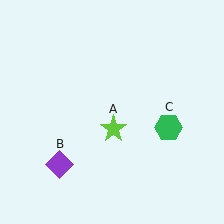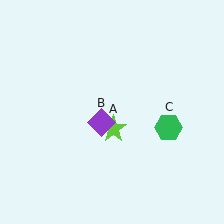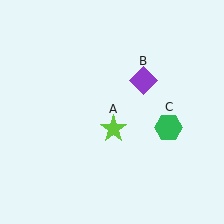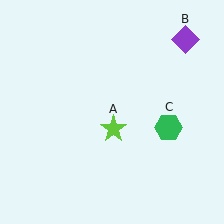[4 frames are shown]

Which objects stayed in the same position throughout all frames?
Lime star (object A) and green hexagon (object C) remained stationary.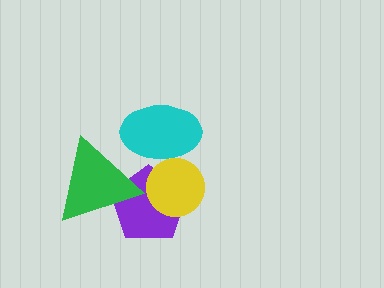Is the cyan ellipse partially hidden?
Yes, it is partially covered by another shape.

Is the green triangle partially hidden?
No, no other shape covers it.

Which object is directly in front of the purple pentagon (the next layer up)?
The yellow circle is directly in front of the purple pentagon.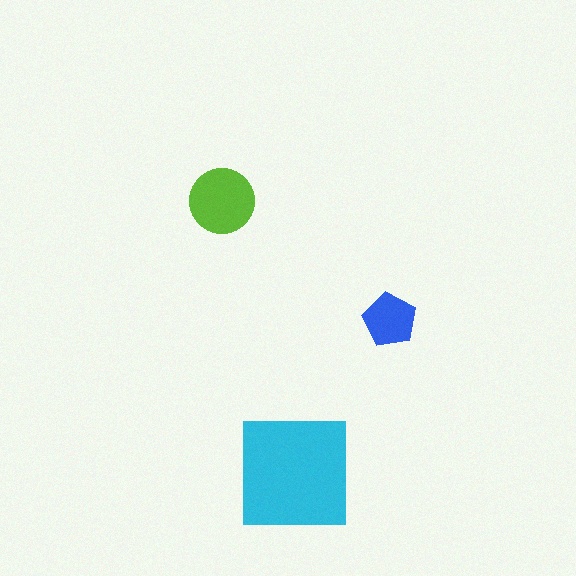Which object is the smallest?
The blue pentagon.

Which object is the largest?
The cyan square.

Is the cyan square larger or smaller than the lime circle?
Larger.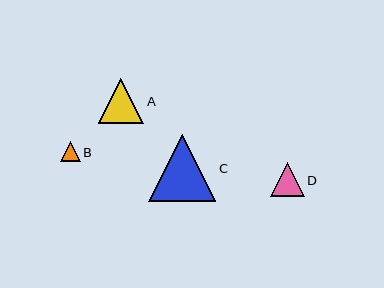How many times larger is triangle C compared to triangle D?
Triangle C is approximately 2.0 times the size of triangle D.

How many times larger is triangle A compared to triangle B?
Triangle A is approximately 2.3 times the size of triangle B.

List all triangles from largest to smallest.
From largest to smallest: C, A, D, B.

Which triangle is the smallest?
Triangle B is the smallest with a size of approximately 20 pixels.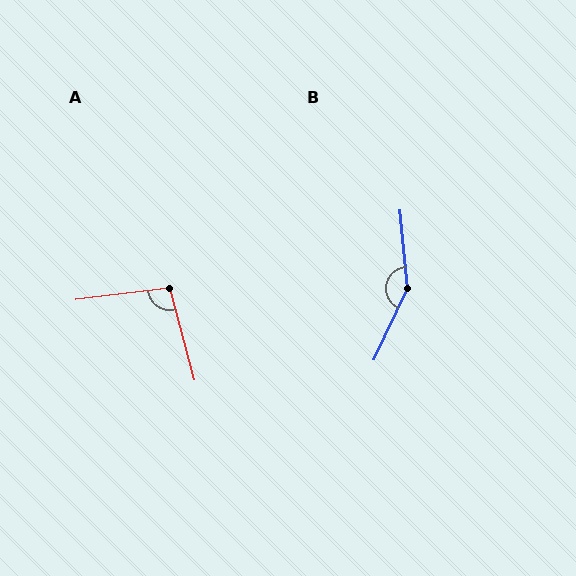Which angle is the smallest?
A, at approximately 98 degrees.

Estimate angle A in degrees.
Approximately 98 degrees.